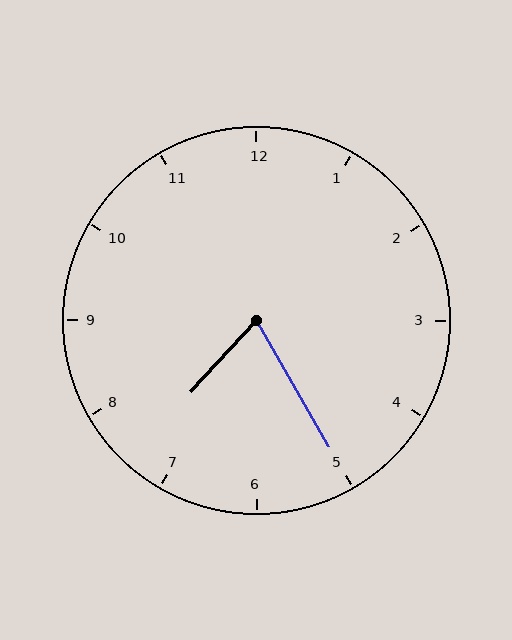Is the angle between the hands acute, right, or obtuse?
It is acute.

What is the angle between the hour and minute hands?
Approximately 72 degrees.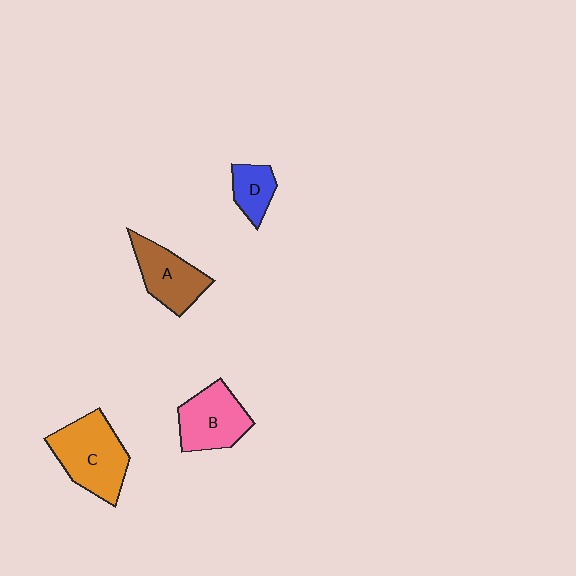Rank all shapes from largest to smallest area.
From largest to smallest: C (orange), B (pink), A (brown), D (blue).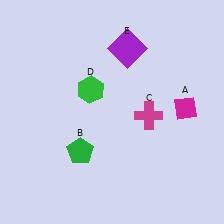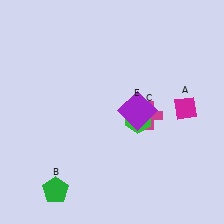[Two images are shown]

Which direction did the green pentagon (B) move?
The green pentagon (B) moved down.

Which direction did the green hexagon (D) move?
The green hexagon (D) moved right.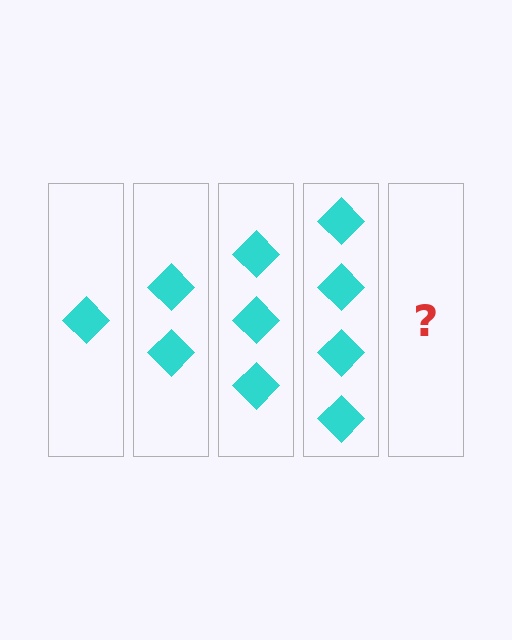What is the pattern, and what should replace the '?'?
The pattern is that each step adds one more diamond. The '?' should be 5 diamonds.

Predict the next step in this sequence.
The next step is 5 diamonds.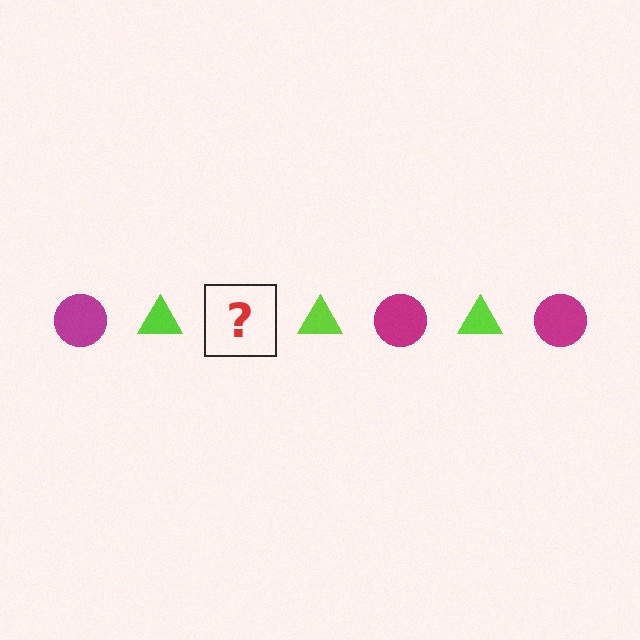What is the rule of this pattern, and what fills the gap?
The rule is that the pattern alternates between magenta circle and lime triangle. The gap should be filled with a magenta circle.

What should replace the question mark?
The question mark should be replaced with a magenta circle.